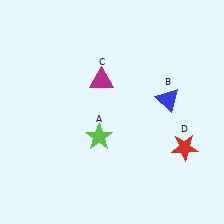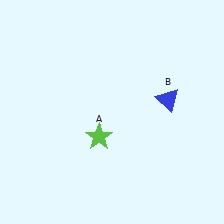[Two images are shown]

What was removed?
The red star (D), the magenta triangle (C) were removed in Image 2.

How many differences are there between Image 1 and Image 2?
There are 2 differences between the two images.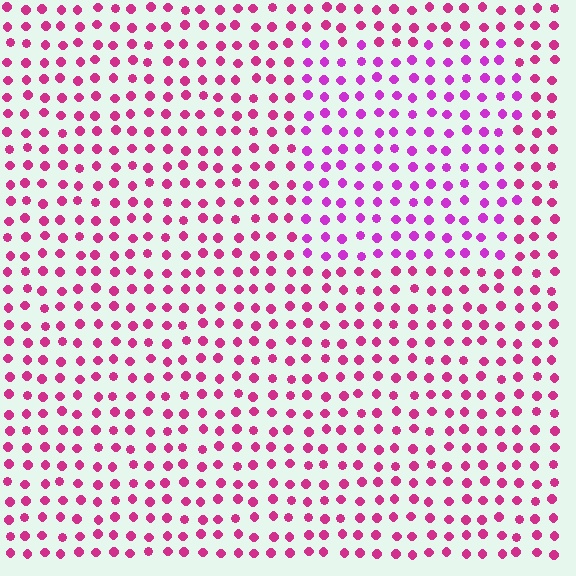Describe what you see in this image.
The image is filled with small magenta elements in a uniform arrangement. A rectangle-shaped region is visible where the elements are tinted to a slightly different hue, forming a subtle color boundary.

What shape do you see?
I see a rectangle.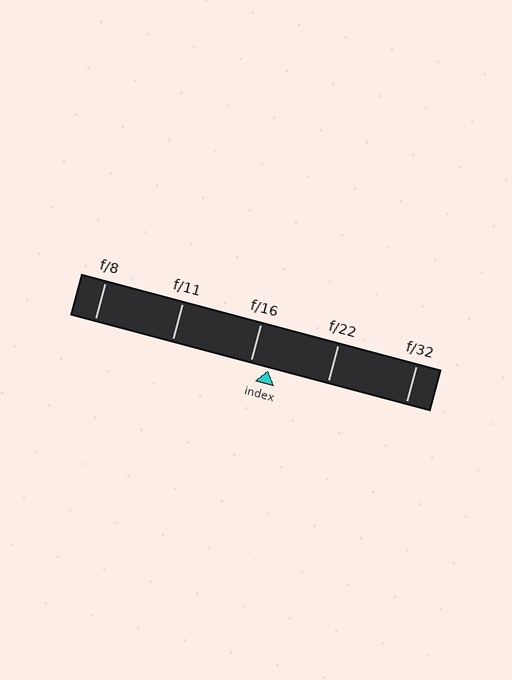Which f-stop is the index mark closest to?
The index mark is closest to f/16.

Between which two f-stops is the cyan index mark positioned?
The index mark is between f/16 and f/22.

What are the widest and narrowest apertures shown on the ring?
The widest aperture shown is f/8 and the narrowest is f/32.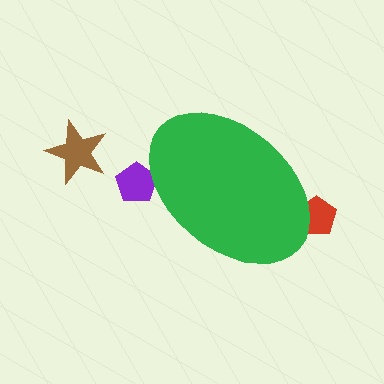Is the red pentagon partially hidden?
Yes, the red pentagon is partially hidden behind the green ellipse.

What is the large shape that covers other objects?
A green ellipse.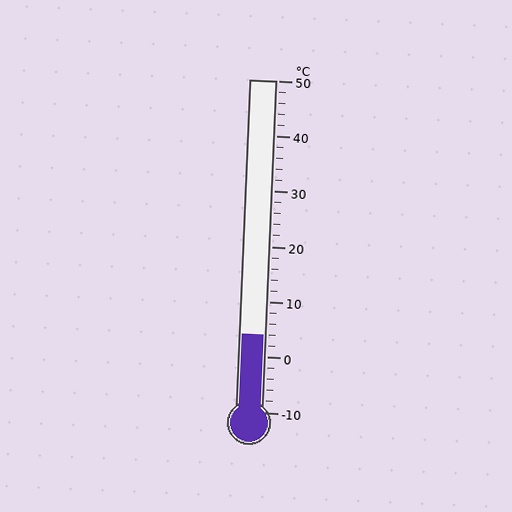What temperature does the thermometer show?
The thermometer shows approximately 4°C.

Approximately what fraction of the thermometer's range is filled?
The thermometer is filled to approximately 25% of its range.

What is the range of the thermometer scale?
The thermometer scale ranges from -10°C to 50°C.